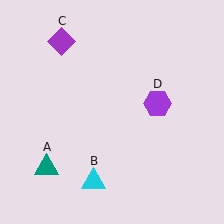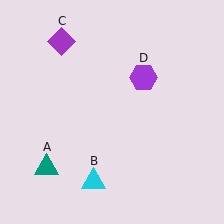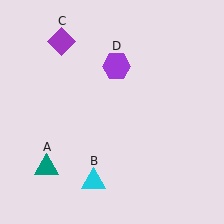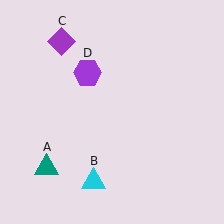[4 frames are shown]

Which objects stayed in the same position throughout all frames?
Teal triangle (object A) and cyan triangle (object B) and purple diamond (object C) remained stationary.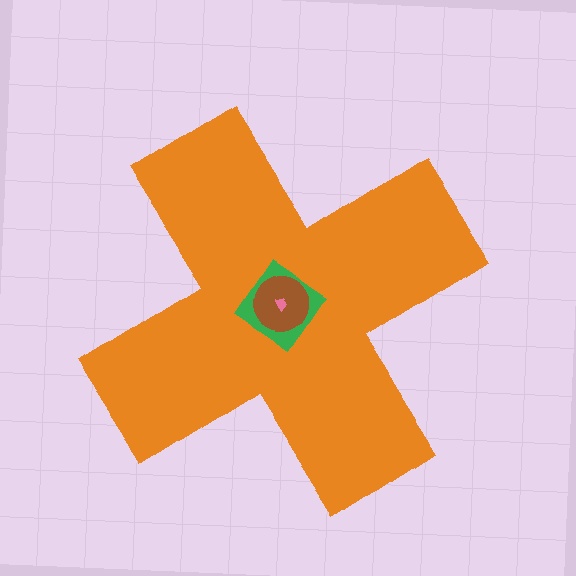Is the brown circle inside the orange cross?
Yes.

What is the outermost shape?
The orange cross.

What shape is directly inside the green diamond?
The brown circle.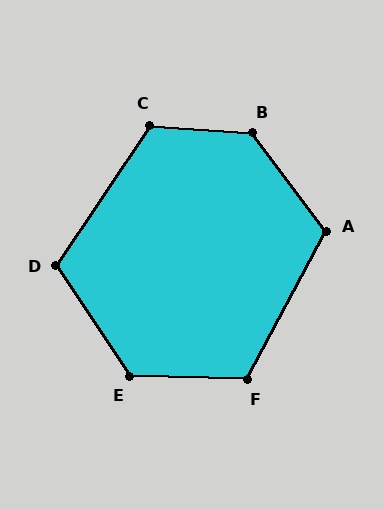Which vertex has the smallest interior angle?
D, at approximately 113 degrees.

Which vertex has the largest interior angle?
B, at approximately 131 degrees.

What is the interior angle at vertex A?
Approximately 115 degrees (obtuse).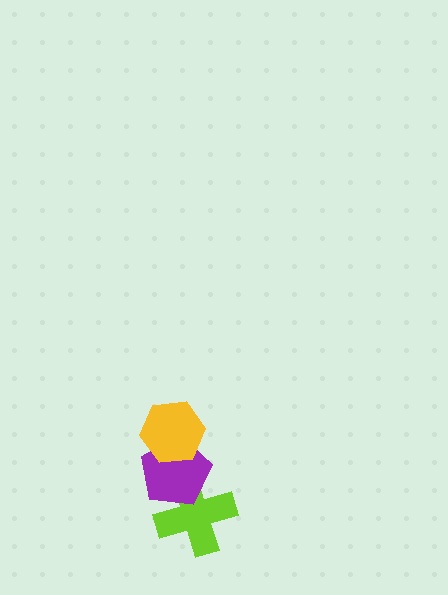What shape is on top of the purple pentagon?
The yellow hexagon is on top of the purple pentagon.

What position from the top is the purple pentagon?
The purple pentagon is 2nd from the top.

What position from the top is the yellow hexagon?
The yellow hexagon is 1st from the top.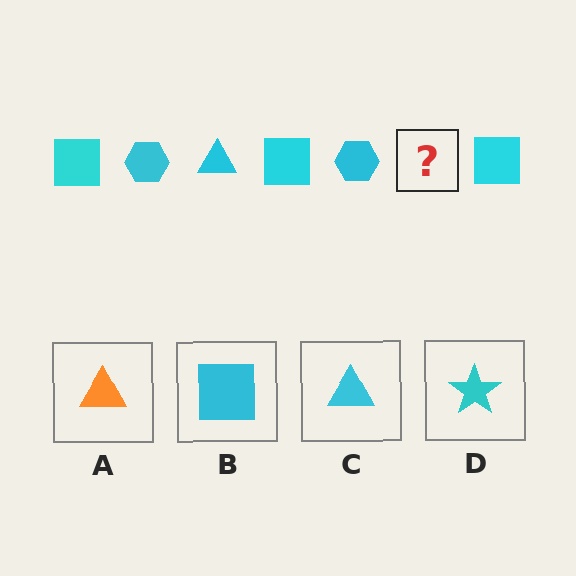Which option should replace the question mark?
Option C.